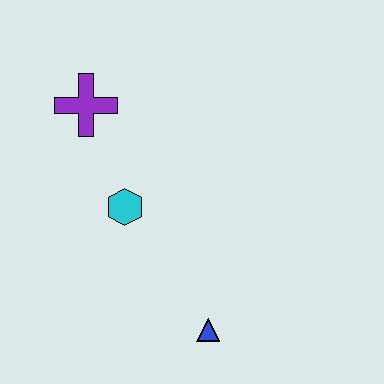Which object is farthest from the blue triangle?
The purple cross is farthest from the blue triangle.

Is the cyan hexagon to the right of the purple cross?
Yes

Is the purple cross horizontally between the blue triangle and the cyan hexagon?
No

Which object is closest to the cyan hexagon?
The purple cross is closest to the cyan hexagon.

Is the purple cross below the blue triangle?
No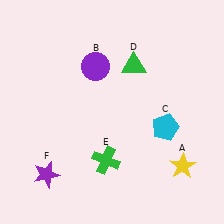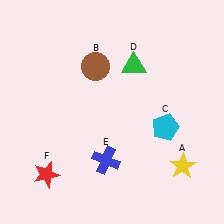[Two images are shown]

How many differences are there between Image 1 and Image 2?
There are 3 differences between the two images.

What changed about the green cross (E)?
In Image 1, E is green. In Image 2, it changed to blue.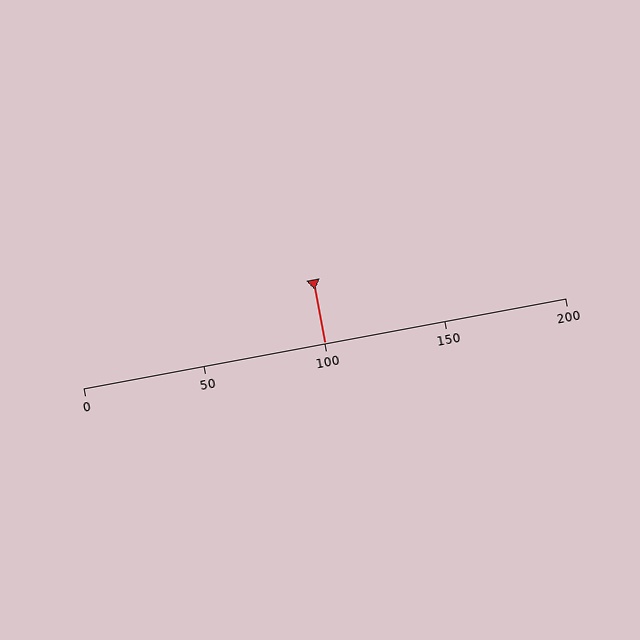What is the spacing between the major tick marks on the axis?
The major ticks are spaced 50 apart.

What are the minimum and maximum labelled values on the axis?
The axis runs from 0 to 200.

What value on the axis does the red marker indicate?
The marker indicates approximately 100.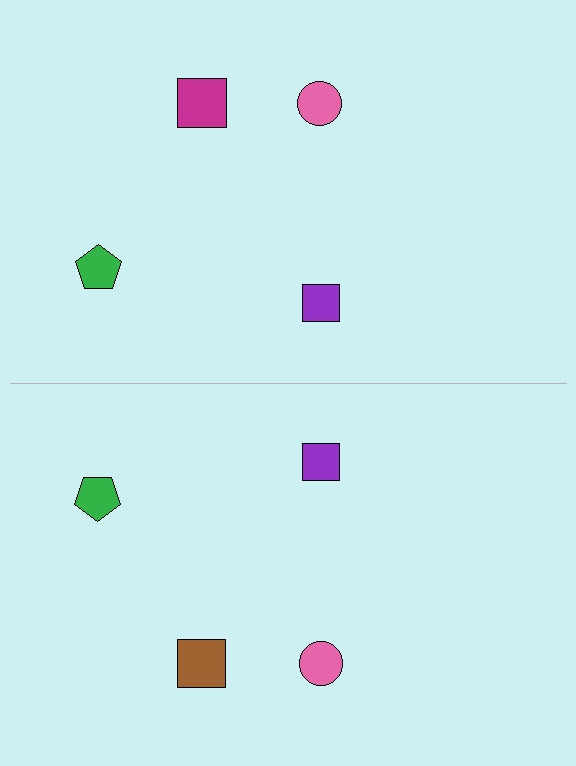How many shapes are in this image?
There are 8 shapes in this image.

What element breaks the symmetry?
The brown square on the bottom side breaks the symmetry — its mirror counterpart is magenta.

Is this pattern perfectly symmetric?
No, the pattern is not perfectly symmetric. The brown square on the bottom side breaks the symmetry — its mirror counterpart is magenta.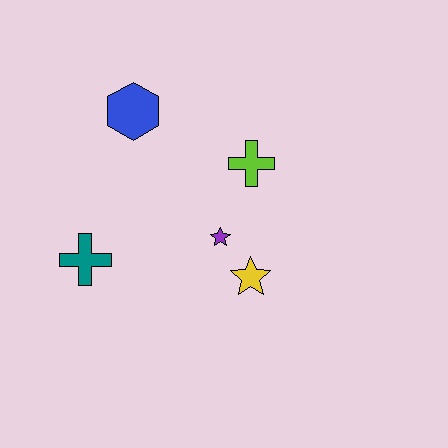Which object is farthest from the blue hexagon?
The yellow star is farthest from the blue hexagon.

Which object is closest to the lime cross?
The purple star is closest to the lime cross.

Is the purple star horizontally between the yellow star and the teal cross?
Yes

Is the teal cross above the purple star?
No